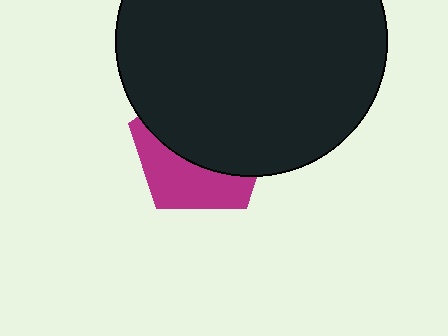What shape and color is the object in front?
The object in front is a black circle.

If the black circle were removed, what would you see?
You would see the complete magenta pentagon.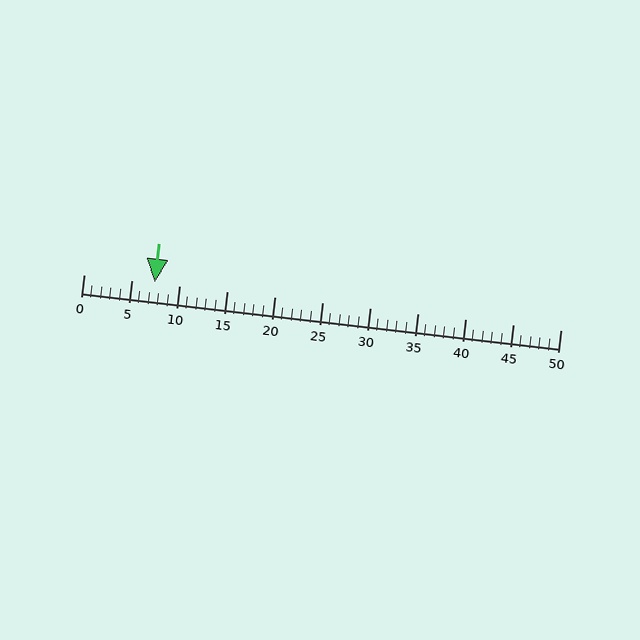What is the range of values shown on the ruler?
The ruler shows values from 0 to 50.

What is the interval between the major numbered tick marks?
The major tick marks are spaced 5 units apart.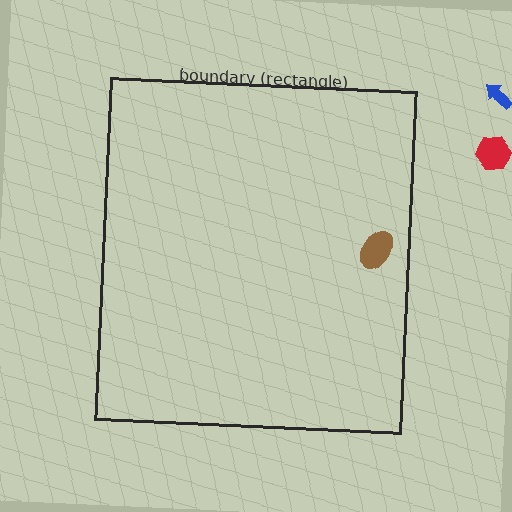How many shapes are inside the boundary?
1 inside, 2 outside.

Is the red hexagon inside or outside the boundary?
Outside.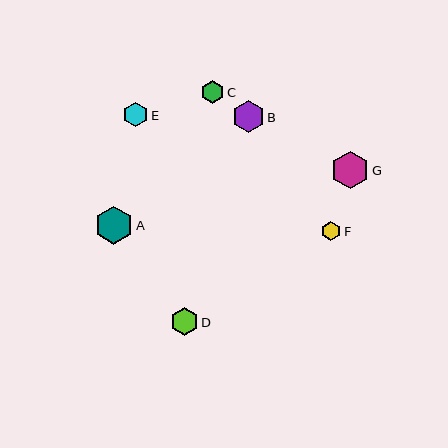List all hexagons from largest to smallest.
From largest to smallest: A, G, B, D, E, C, F.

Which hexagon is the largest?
Hexagon A is the largest with a size of approximately 38 pixels.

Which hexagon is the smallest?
Hexagon F is the smallest with a size of approximately 19 pixels.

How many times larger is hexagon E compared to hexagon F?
Hexagon E is approximately 1.3 times the size of hexagon F.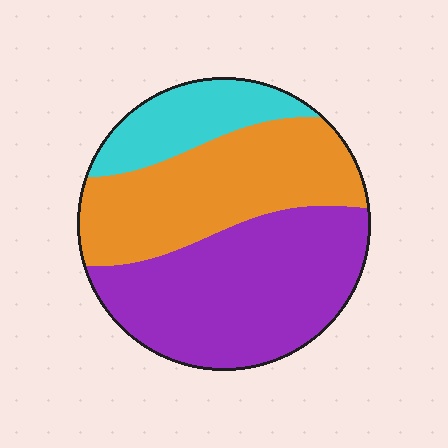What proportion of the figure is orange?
Orange covers 37% of the figure.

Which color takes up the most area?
Purple, at roughly 45%.